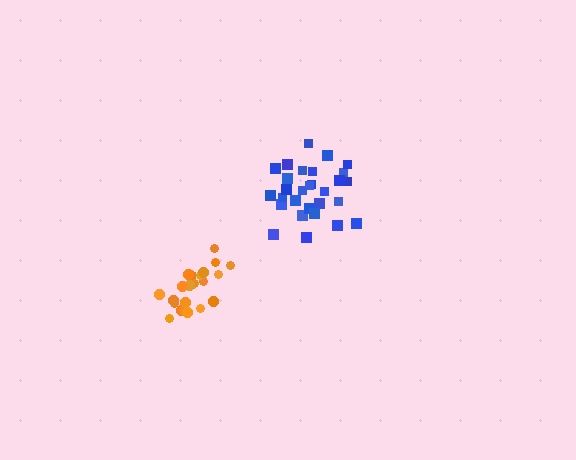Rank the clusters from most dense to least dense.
orange, blue.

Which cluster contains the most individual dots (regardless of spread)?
Blue (29).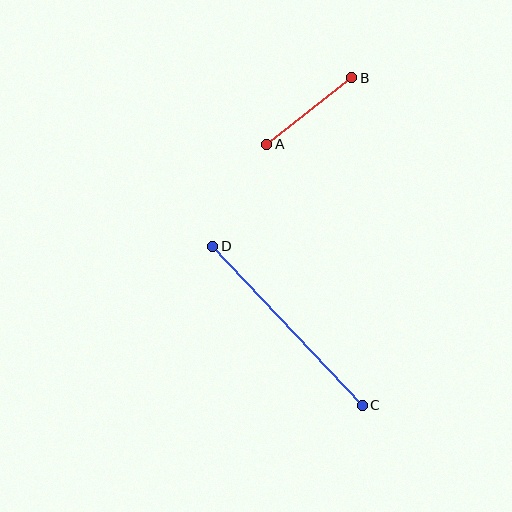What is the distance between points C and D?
The distance is approximately 218 pixels.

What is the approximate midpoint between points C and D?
The midpoint is at approximately (287, 326) pixels.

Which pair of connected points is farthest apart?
Points C and D are farthest apart.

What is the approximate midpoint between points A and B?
The midpoint is at approximately (309, 111) pixels.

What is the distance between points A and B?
The distance is approximately 108 pixels.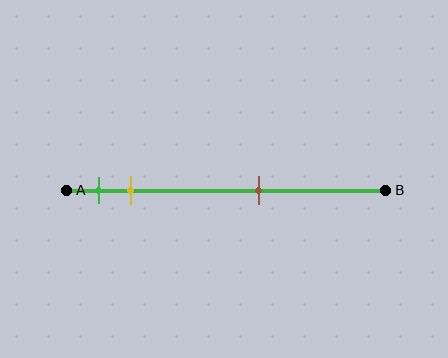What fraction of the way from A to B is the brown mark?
The brown mark is approximately 60% (0.6) of the way from A to B.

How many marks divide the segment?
There are 3 marks dividing the segment.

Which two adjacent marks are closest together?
The green and yellow marks are the closest adjacent pair.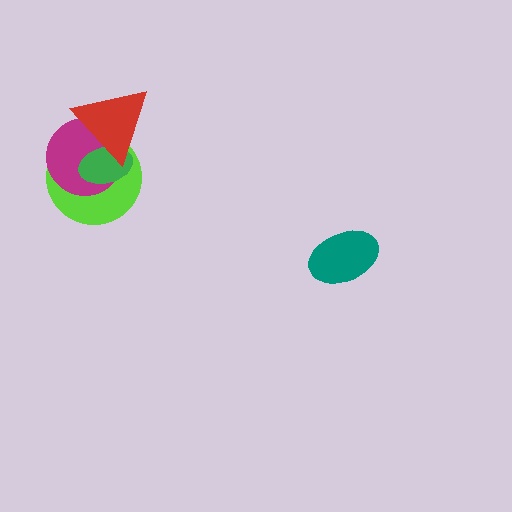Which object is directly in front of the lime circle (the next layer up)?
The magenta circle is directly in front of the lime circle.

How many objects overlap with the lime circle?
3 objects overlap with the lime circle.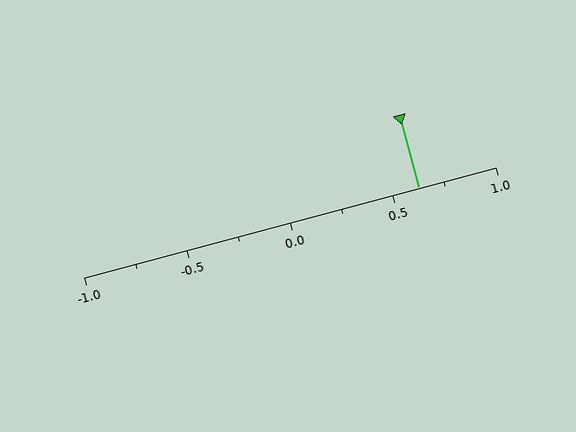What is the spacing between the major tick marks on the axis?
The major ticks are spaced 0.5 apart.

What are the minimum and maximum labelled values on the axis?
The axis runs from -1.0 to 1.0.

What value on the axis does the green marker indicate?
The marker indicates approximately 0.62.